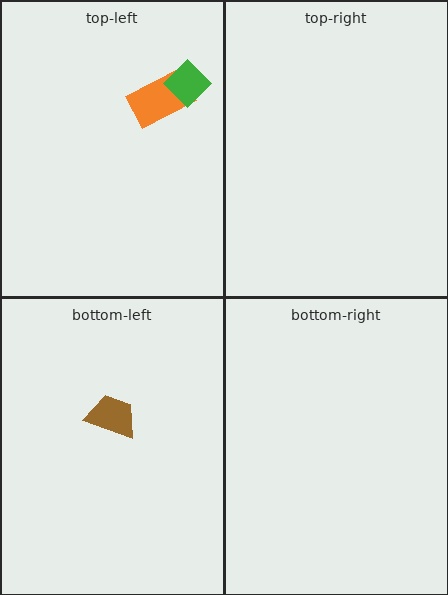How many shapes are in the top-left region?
2.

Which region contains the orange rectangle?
The top-left region.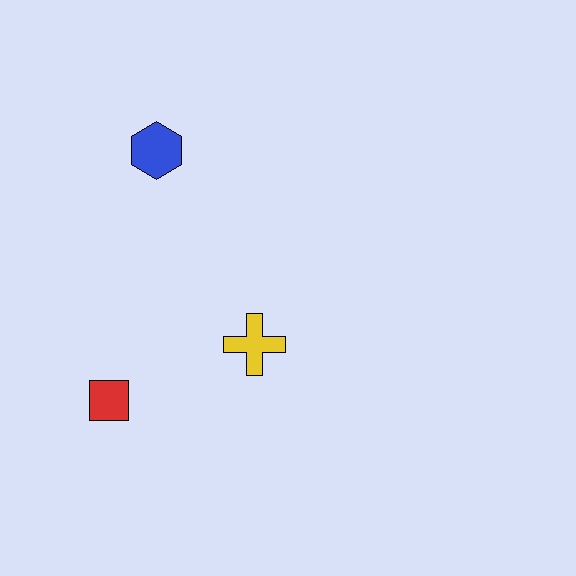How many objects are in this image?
There are 3 objects.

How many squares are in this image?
There is 1 square.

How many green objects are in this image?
There are no green objects.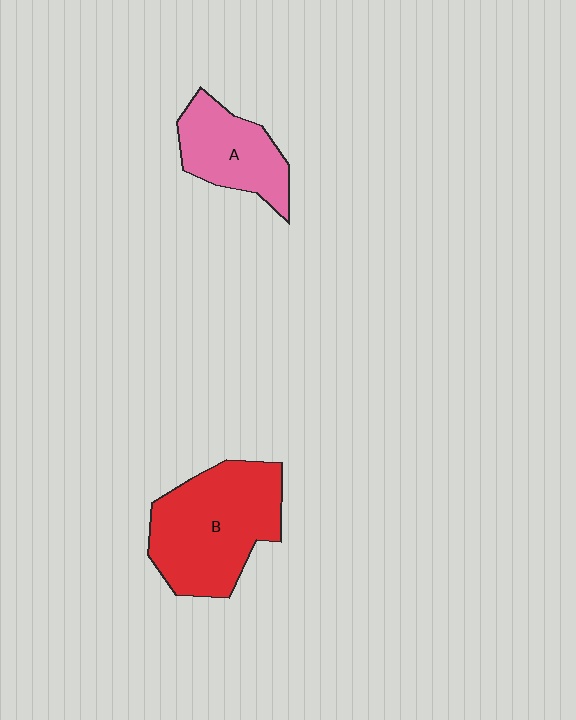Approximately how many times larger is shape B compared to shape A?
Approximately 1.7 times.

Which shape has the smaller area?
Shape A (pink).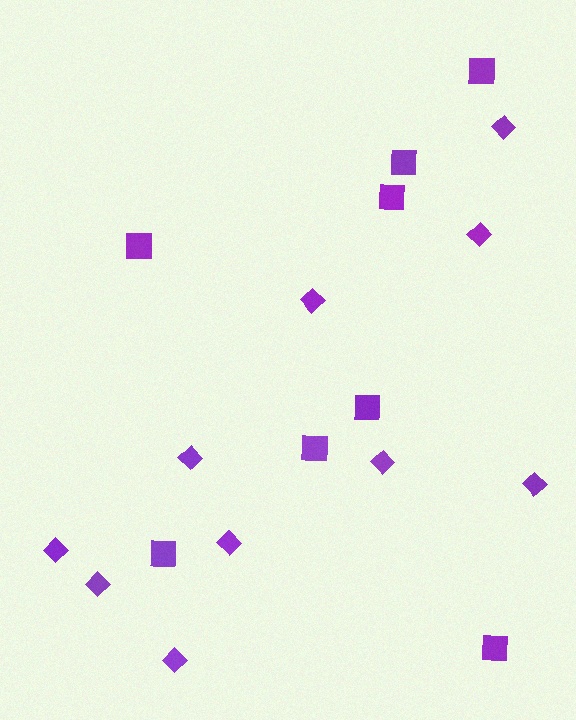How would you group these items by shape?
There are 2 groups: one group of squares (8) and one group of diamonds (10).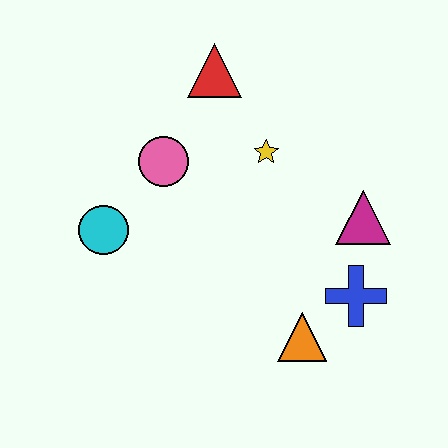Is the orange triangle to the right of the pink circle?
Yes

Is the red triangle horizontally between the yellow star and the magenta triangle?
No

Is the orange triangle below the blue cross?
Yes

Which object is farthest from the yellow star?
The orange triangle is farthest from the yellow star.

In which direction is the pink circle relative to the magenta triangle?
The pink circle is to the left of the magenta triangle.